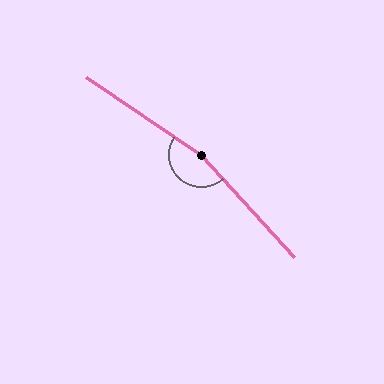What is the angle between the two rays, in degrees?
Approximately 166 degrees.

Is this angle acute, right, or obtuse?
It is obtuse.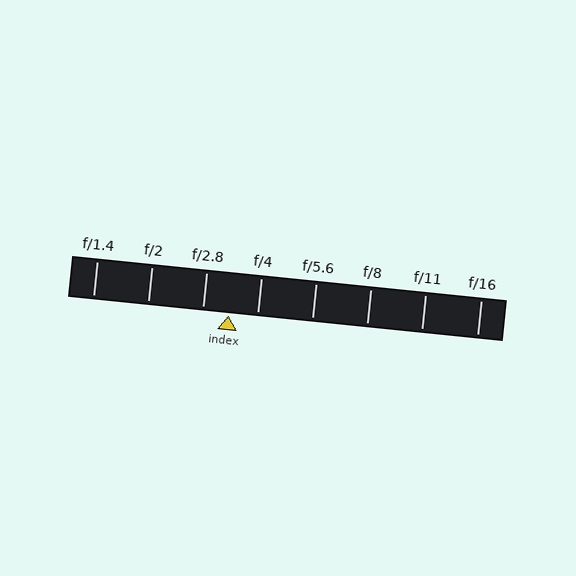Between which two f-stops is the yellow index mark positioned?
The index mark is between f/2.8 and f/4.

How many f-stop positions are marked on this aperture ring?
There are 8 f-stop positions marked.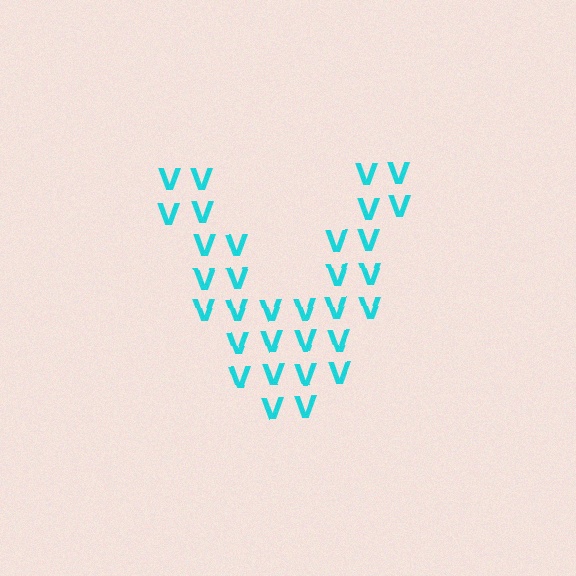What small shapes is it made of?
It is made of small letter V's.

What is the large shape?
The large shape is the letter V.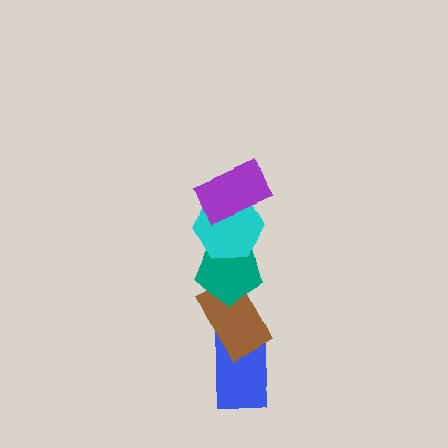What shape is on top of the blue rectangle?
The brown rectangle is on top of the blue rectangle.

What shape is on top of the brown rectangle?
The teal pentagon is on top of the brown rectangle.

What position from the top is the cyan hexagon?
The cyan hexagon is 2nd from the top.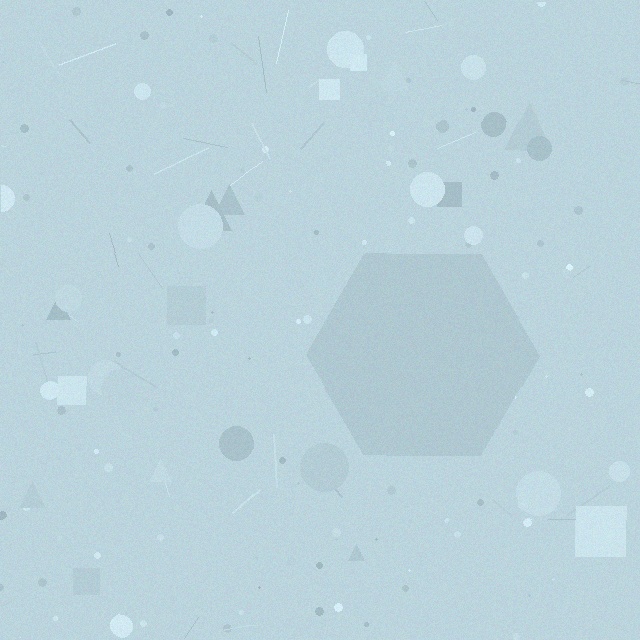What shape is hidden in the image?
A hexagon is hidden in the image.